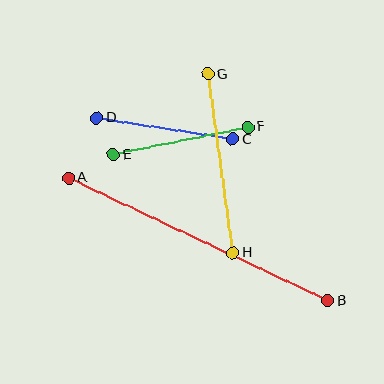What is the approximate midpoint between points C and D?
The midpoint is at approximately (165, 128) pixels.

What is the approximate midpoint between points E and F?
The midpoint is at approximately (180, 141) pixels.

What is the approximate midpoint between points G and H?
The midpoint is at approximately (221, 164) pixels.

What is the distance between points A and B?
The distance is approximately 287 pixels.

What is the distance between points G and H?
The distance is approximately 181 pixels.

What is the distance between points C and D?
The distance is approximately 137 pixels.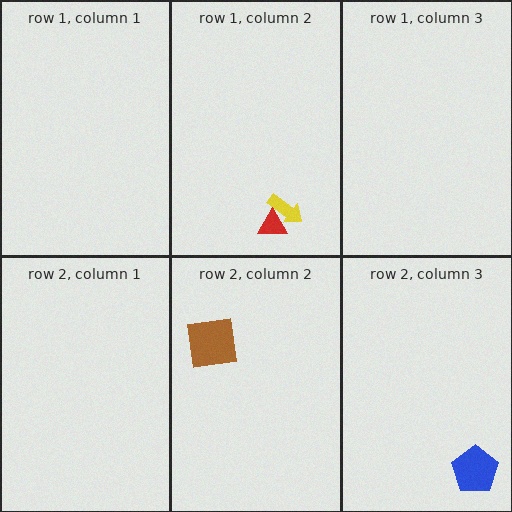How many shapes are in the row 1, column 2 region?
2.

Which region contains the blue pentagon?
The row 2, column 3 region.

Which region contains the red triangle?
The row 1, column 2 region.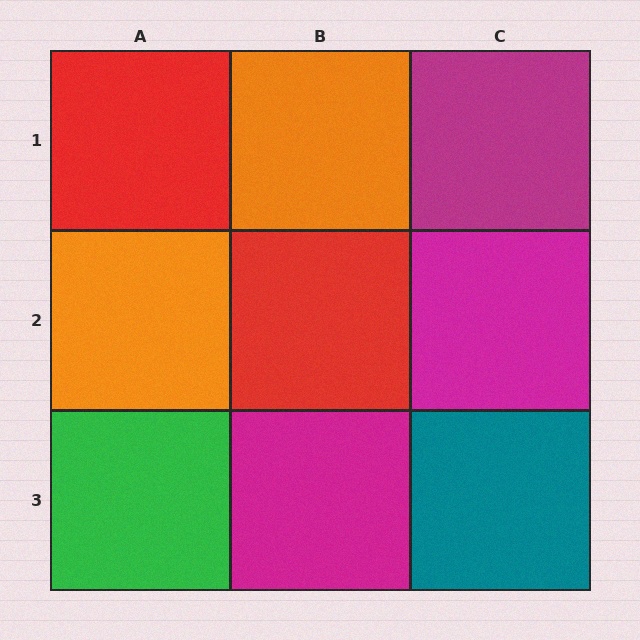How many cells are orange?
2 cells are orange.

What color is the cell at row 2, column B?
Red.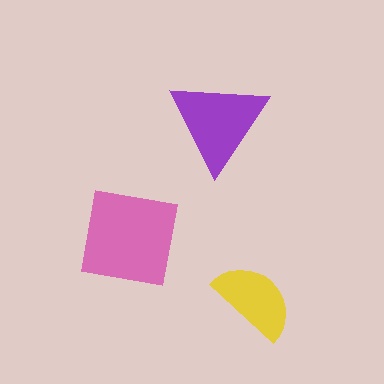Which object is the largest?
The pink square.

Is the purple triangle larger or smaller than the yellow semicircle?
Larger.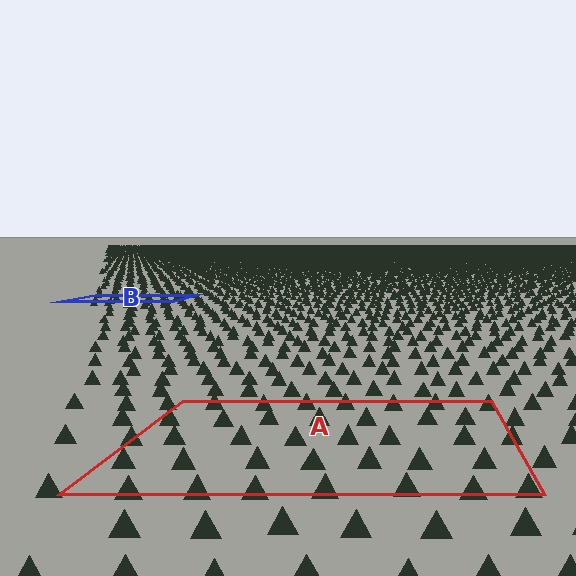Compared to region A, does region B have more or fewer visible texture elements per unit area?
Region B has more texture elements per unit area — they are packed more densely because it is farther away.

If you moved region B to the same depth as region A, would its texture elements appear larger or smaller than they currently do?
They would appear larger. At a closer depth, the same texture elements are projected at a bigger on-screen size.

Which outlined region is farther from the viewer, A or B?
Region B is farther from the viewer — the texture elements inside it appear smaller and more densely packed.